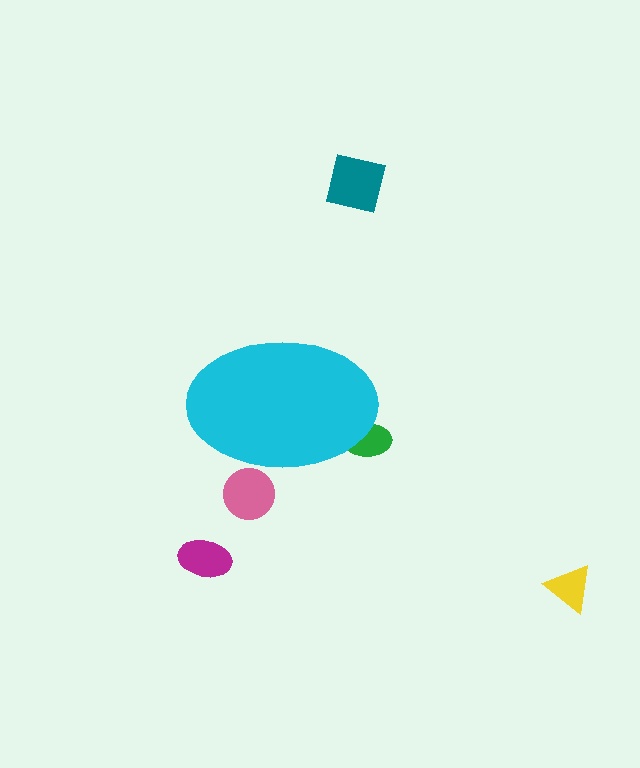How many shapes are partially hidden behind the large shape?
2 shapes are partially hidden.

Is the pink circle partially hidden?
Yes, the pink circle is partially hidden behind the cyan ellipse.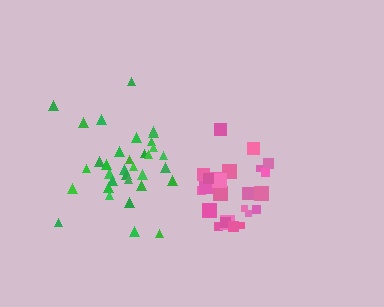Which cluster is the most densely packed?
Pink.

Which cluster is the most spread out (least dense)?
Green.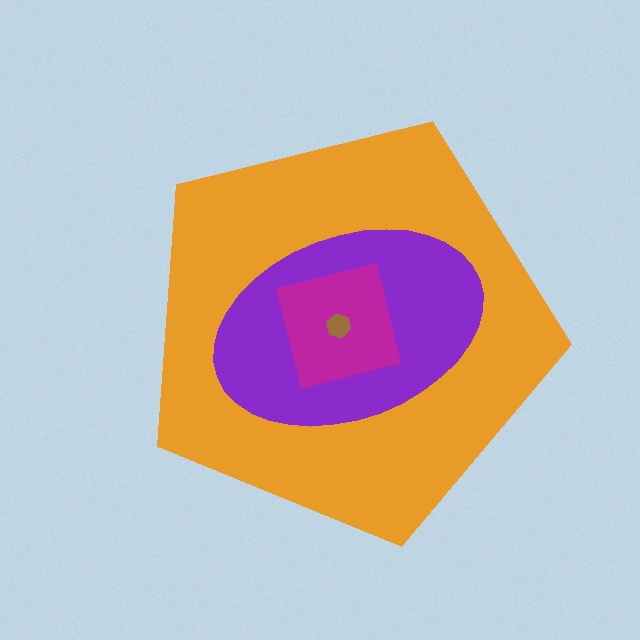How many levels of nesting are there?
4.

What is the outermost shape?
The orange pentagon.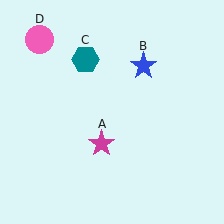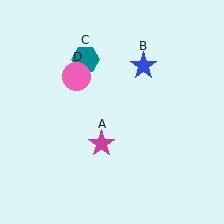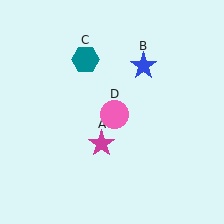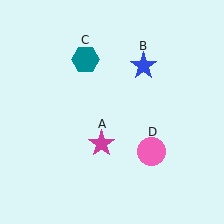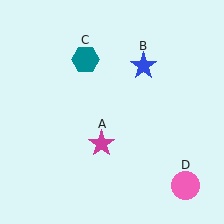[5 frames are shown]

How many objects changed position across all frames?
1 object changed position: pink circle (object D).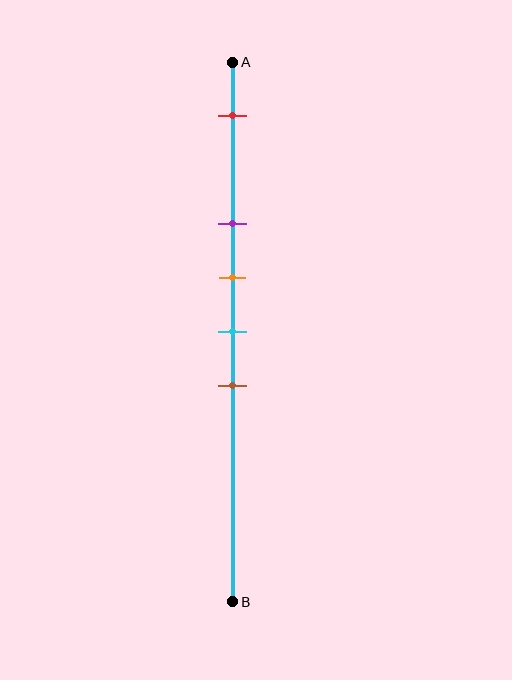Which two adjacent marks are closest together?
The orange and cyan marks are the closest adjacent pair.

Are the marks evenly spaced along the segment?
No, the marks are not evenly spaced.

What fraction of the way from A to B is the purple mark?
The purple mark is approximately 30% (0.3) of the way from A to B.